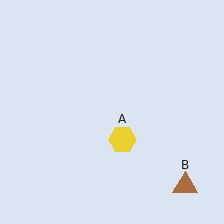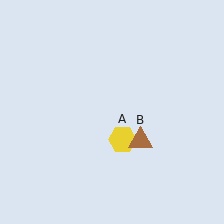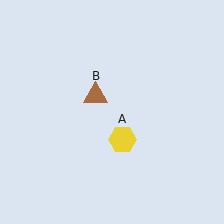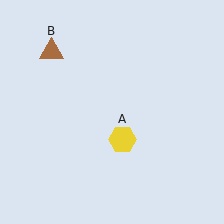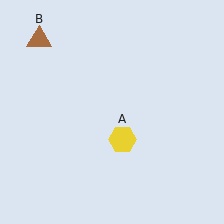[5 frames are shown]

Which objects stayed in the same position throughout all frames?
Yellow hexagon (object A) remained stationary.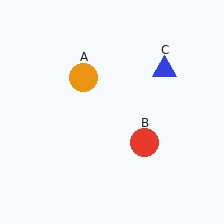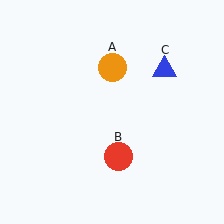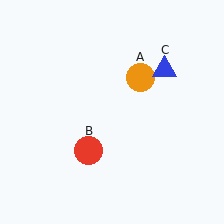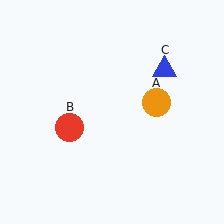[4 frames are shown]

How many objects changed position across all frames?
2 objects changed position: orange circle (object A), red circle (object B).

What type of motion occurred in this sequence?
The orange circle (object A), red circle (object B) rotated clockwise around the center of the scene.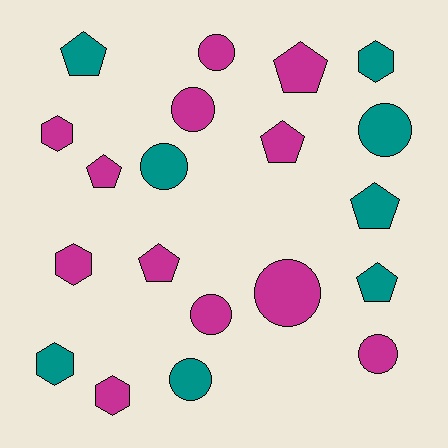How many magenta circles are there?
There are 5 magenta circles.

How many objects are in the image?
There are 20 objects.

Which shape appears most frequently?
Circle, with 8 objects.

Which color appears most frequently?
Magenta, with 12 objects.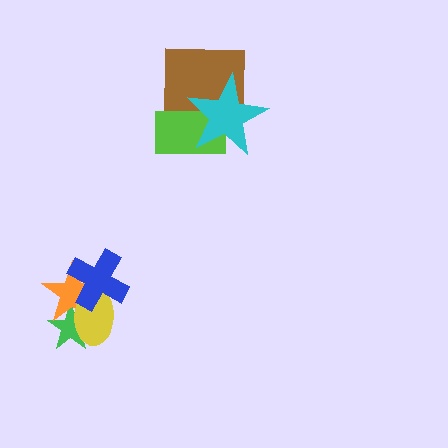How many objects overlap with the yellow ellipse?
3 objects overlap with the yellow ellipse.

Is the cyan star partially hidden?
No, no other shape covers it.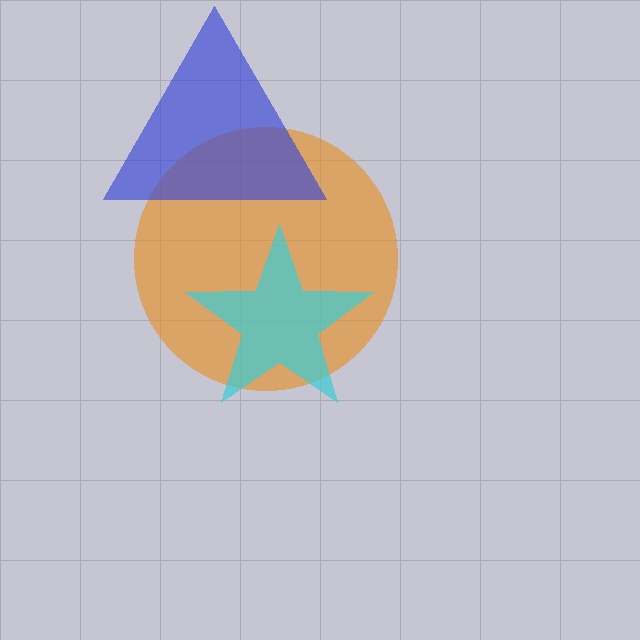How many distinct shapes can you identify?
There are 3 distinct shapes: an orange circle, a blue triangle, a cyan star.